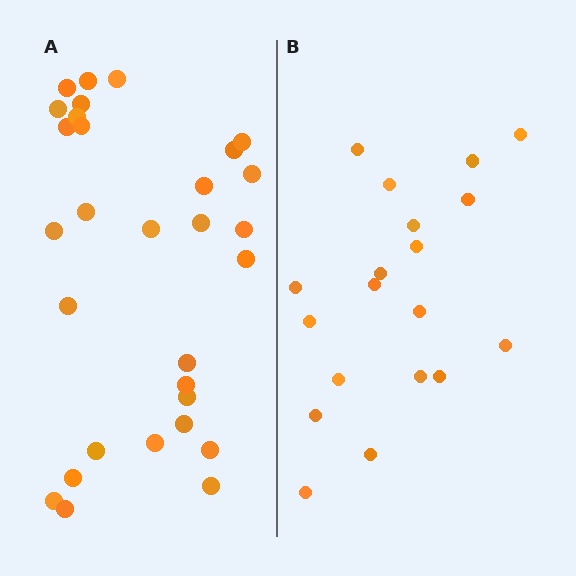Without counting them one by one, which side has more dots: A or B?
Region A (the left region) has more dots.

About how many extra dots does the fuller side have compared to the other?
Region A has roughly 12 or so more dots than region B.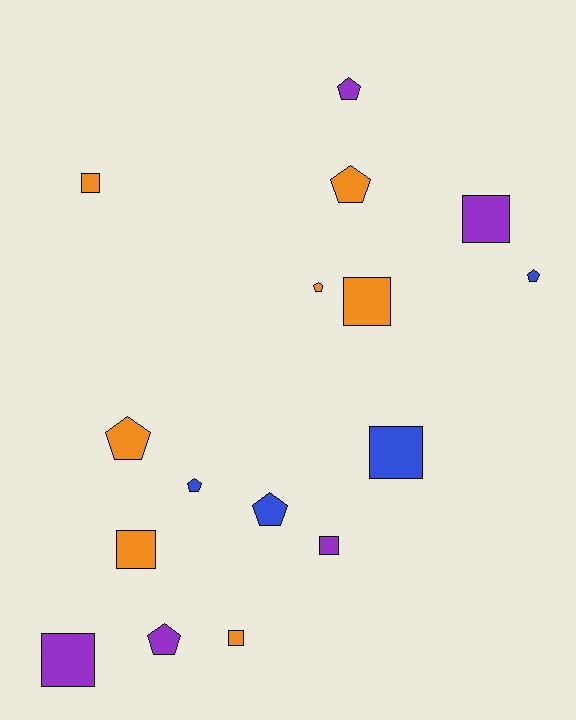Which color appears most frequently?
Orange, with 7 objects.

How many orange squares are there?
There are 4 orange squares.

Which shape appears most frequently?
Square, with 8 objects.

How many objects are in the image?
There are 16 objects.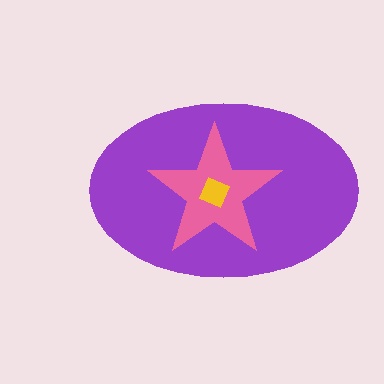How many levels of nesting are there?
3.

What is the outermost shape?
The purple ellipse.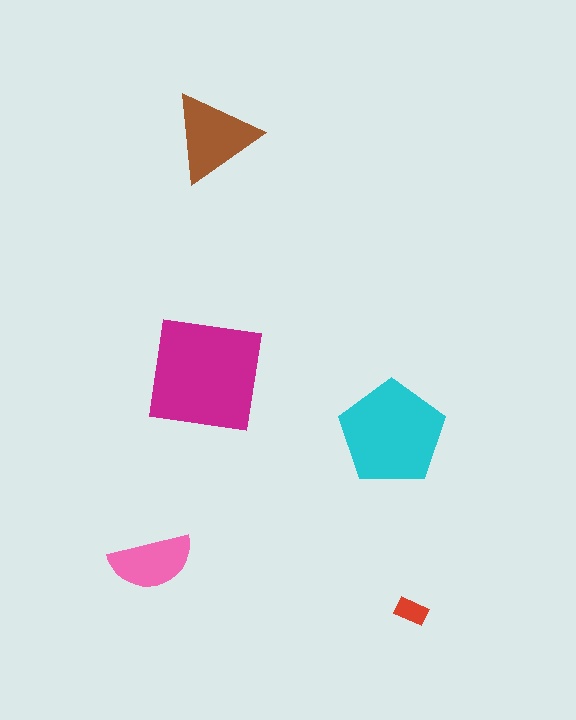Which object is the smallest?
The red rectangle.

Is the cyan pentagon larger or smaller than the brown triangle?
Larger.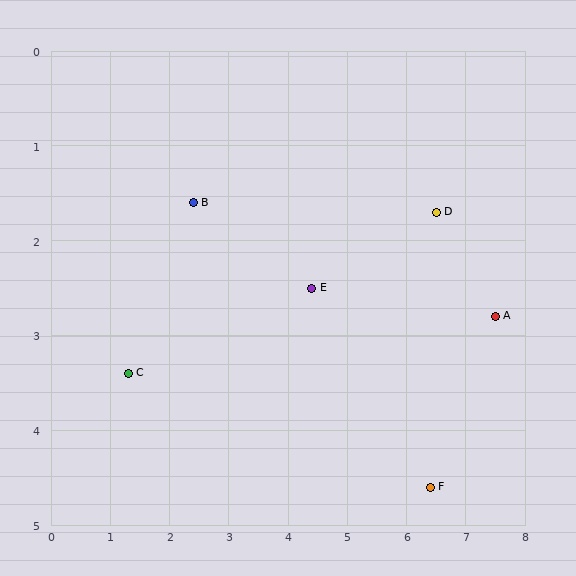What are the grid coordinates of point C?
Point C is at approximately (1.3, 3.4).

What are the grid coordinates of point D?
Point D is at approximately (6.5, 1.7).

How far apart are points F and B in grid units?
Points F and B are about 5.0 grid units apart.